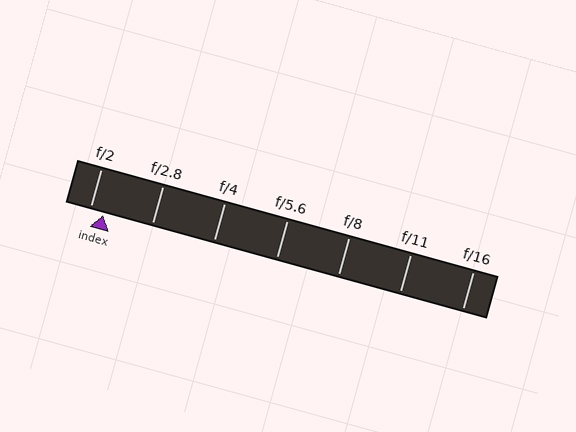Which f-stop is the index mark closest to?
The index mark is closest to f/2.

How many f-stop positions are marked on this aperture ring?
There are 7 f-stop positions marked.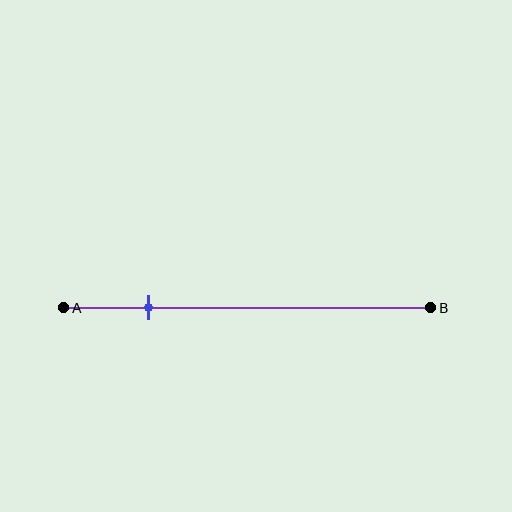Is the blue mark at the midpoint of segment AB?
No, the mark is at about 25% from A, not at the 50% midpoint.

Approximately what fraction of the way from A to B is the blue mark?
The blue mark is approximately 25% of the way from A to B.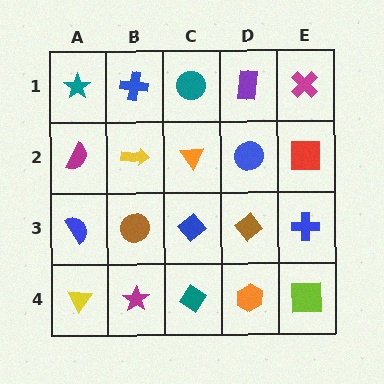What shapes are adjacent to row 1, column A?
A magenta semicircle (row 2, column A), a blue cross (row 1, column B).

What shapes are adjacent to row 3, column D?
A blue circle (row 2, column D), an orange hexagon (row 4, column D), a blue diamond (row 3, column C), a blue cross (row 3, column E).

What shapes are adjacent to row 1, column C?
An orange triangle (row 2, column C), a blue cross (row 1, column B), a purple rectangle (row 1, column D).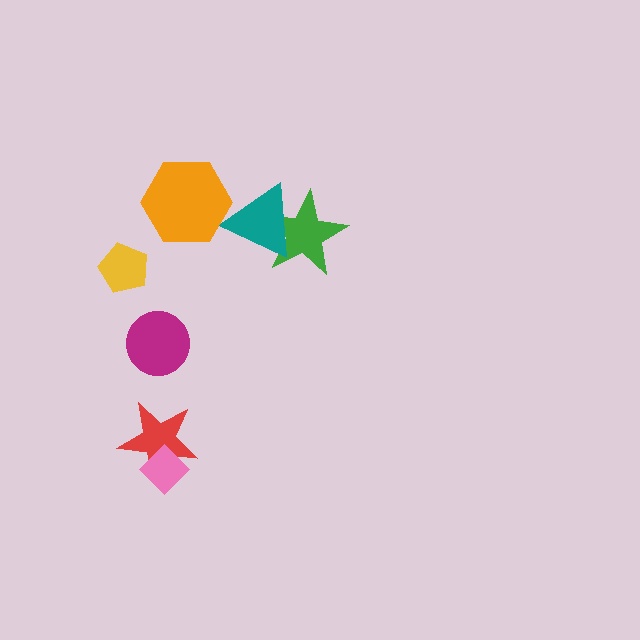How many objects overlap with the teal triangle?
2 objects overlap with the teal triangle.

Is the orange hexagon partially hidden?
No, no other shape covers it.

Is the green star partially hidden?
Yes, it is partially covered by another shape.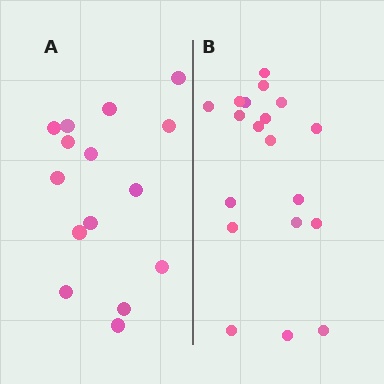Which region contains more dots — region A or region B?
Region B (the right region) has more dots.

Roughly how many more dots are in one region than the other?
Region B has about 4 more dots than region A.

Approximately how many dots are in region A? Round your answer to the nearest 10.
About 20 dots. (The exact count is 15, which rounds to 20.)